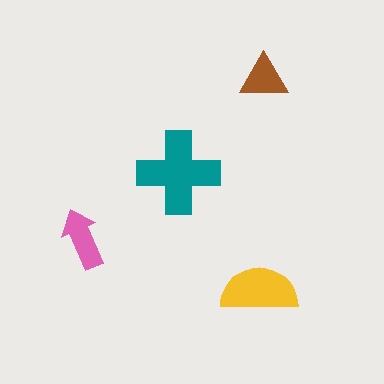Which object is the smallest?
The brown triangle.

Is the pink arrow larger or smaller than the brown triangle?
Larger.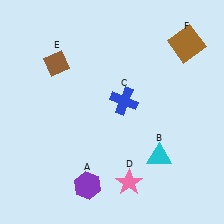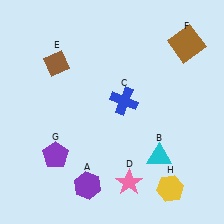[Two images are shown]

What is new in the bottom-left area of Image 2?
A purple pentagon (G) was added in the bottom-left area of Image 2.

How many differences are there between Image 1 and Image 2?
There are 2 differences between the two images.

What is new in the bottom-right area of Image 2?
A yellow hexagon (H) was added in the bottom-right area of Image 2.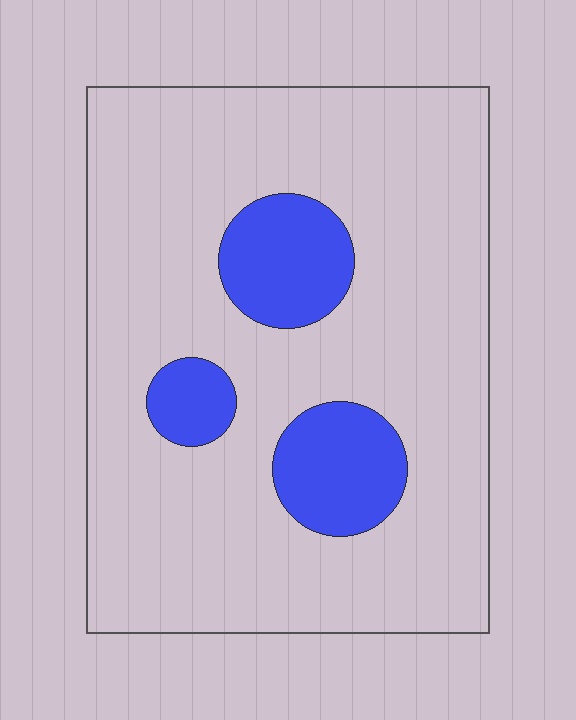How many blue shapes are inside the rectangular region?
3.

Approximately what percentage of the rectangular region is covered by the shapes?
Approximately 15%.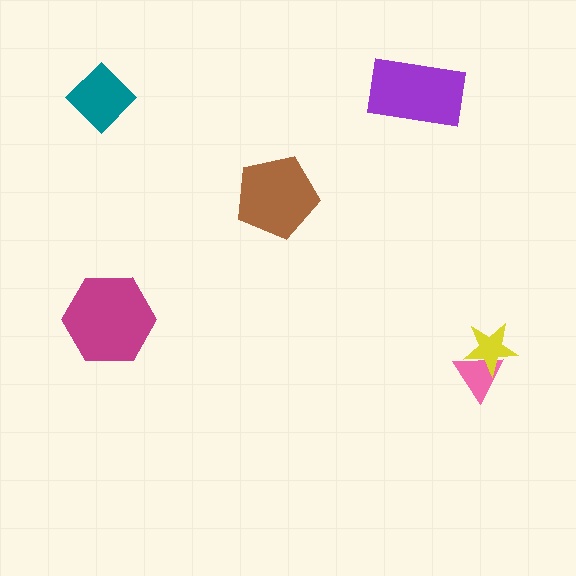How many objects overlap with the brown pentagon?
0 objects overlap with the brown pentagon.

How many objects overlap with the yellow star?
1 object overlaps with the yellow star.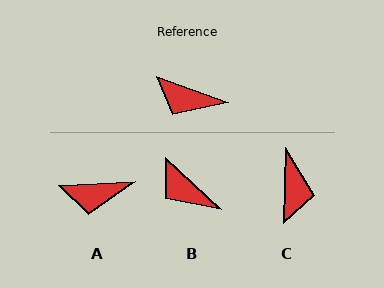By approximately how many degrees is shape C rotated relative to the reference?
Approximately 109 degrees counter-clockwise.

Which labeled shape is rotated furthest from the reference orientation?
C, about 109 degrees away.